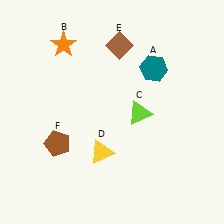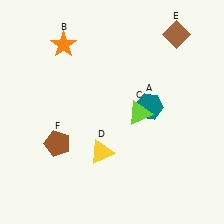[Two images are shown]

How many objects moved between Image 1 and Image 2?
2 objects moved between the two images.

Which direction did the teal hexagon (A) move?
The teal hexagon (A) moved down.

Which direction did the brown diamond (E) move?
The brown diamond (E) moved right.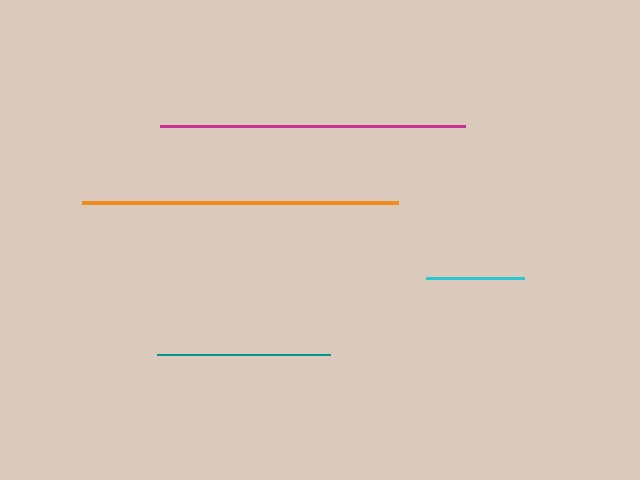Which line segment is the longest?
The orange line is the longest at approximately 316 pixels.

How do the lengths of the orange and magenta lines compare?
The orange and magenta lines are approximately the same length.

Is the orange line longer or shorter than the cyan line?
The orange line is longer than the cyan line.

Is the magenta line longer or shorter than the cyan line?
The magenta line is longer than the cyan line.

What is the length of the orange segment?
The orange segment is approximately 316 pixels long.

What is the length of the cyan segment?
The cyan segment is approximately 98 pixels long.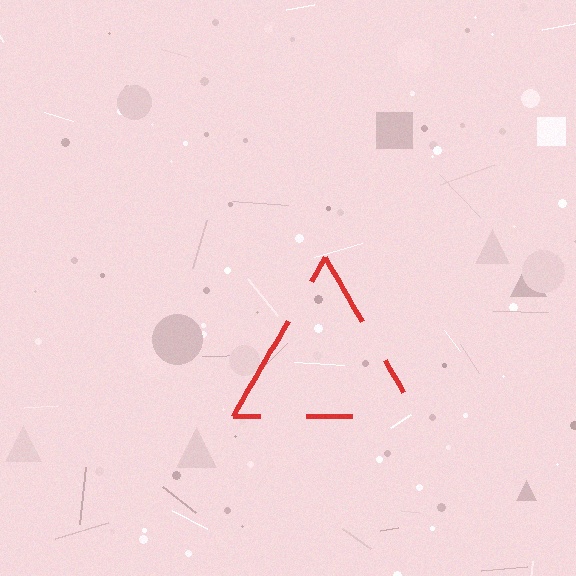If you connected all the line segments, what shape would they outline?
They would outline a triangle.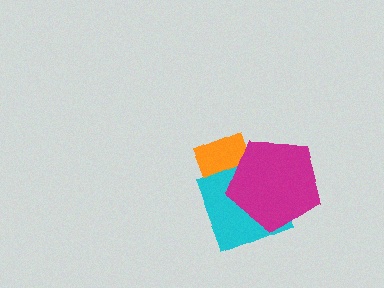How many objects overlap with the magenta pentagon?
2 objects overlap with the magenta pentagon.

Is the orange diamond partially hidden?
Yes, it is partially covered by another shape.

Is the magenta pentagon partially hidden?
No, no other shape covers it.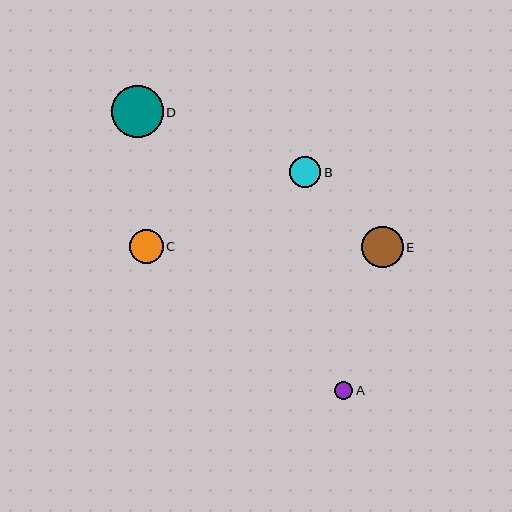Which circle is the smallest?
Circle A is the smallest with a size of approximately 19 pixels.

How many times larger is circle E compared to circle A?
Circle E is approximately 2.2 times the size of circle A.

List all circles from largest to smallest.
From largest to smallest: D, E, C, B, A.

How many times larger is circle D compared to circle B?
Circle D is approximately 1.7 times the size of circle B.